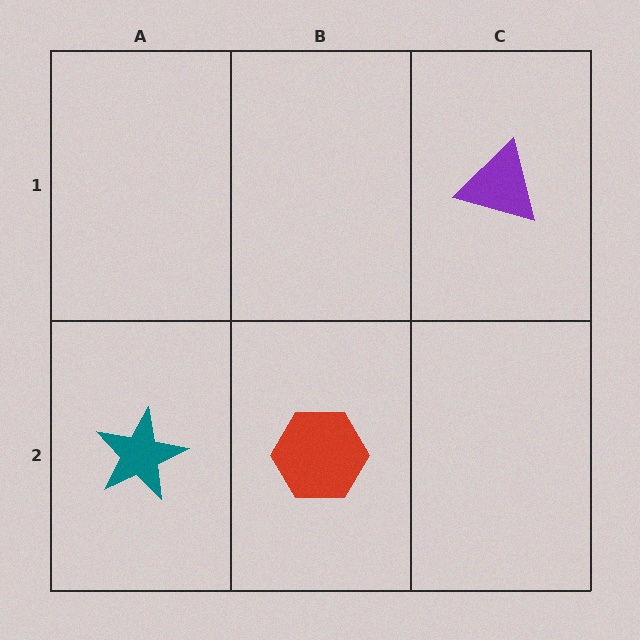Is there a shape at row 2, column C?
No, that cell is empty.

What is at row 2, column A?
A teal star.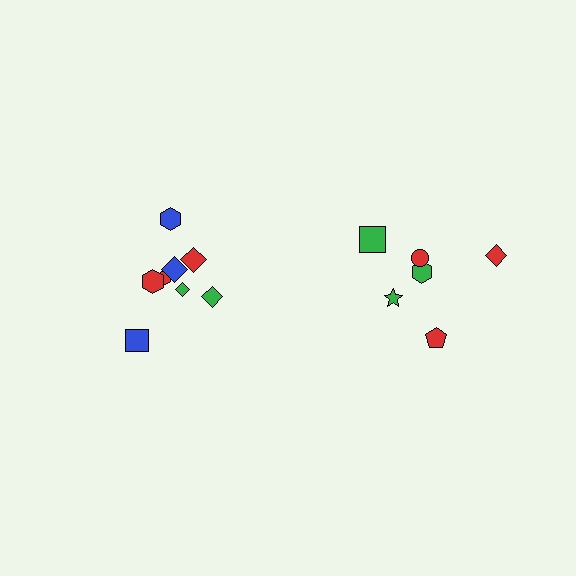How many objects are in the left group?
There are 8 objects.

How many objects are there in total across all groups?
There are 14 objects.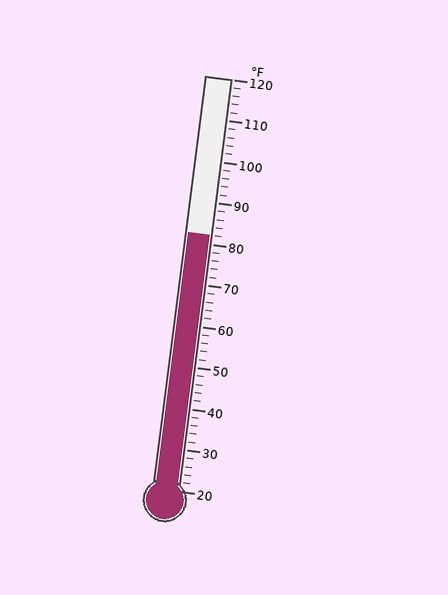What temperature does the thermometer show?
The thermometer shows approximately 82°F.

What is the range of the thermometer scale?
The thermometer scale ranges from 20°F to 120°F.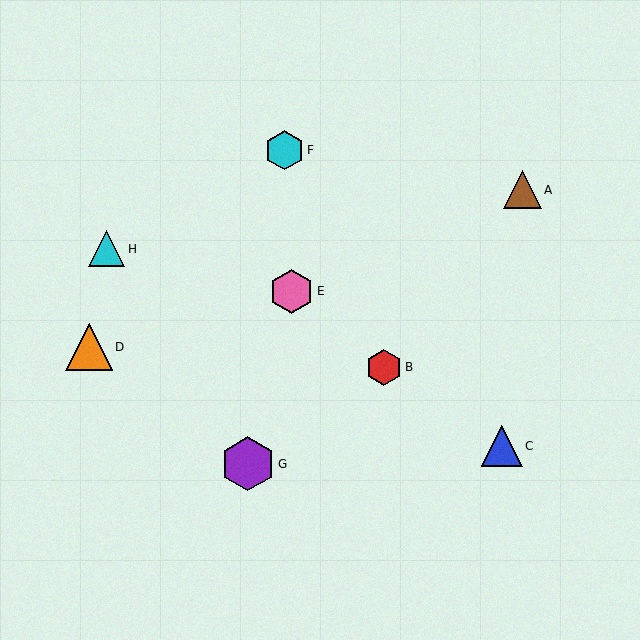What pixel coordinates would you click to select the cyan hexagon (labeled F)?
Click at (285, 150) to select the cyan hexagon F.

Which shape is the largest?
The purple hexagon (labeled G) is the largest.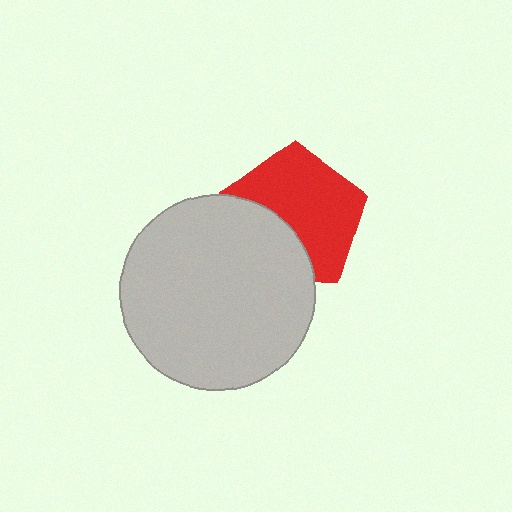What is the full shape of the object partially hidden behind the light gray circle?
The partially hidden object is a red pentagon.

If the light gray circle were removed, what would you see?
You would see the complete red pentagon.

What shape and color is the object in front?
The object in front is a light gray circle.